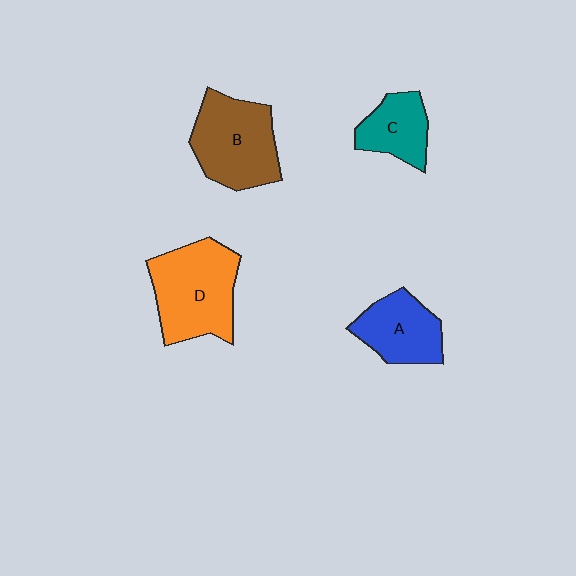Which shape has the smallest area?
Shape C (teal).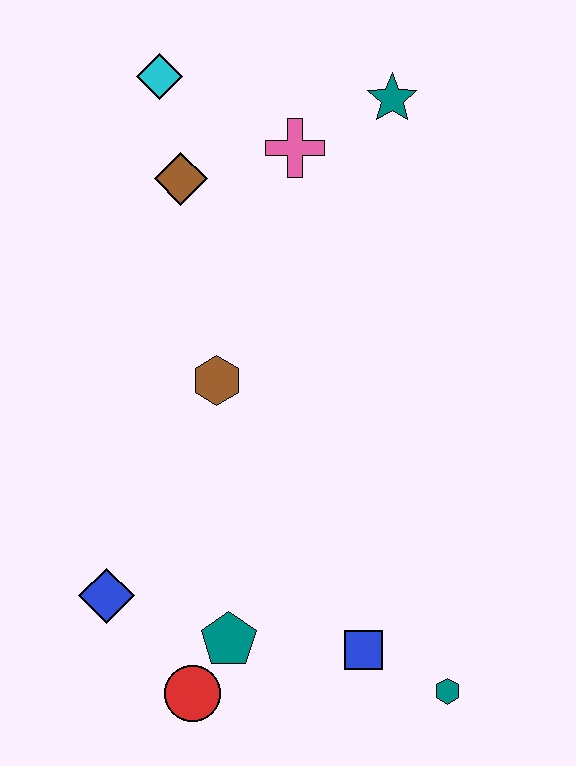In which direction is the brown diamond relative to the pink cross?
The brown diamond is to the left of the pink cross.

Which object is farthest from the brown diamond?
The teal hexagon is farthest from the brown diamond.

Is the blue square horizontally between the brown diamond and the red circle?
No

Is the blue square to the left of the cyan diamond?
No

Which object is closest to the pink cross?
The teal star is closest to the pink cross.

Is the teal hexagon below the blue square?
Yes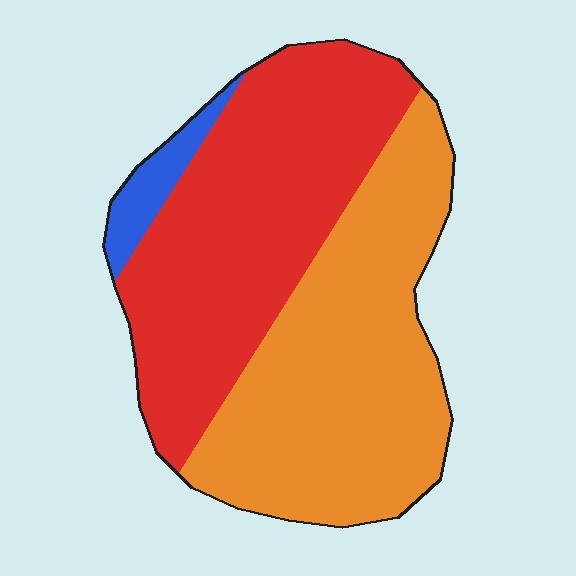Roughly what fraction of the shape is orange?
Orange covers about 50% of the shape.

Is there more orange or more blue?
Orange.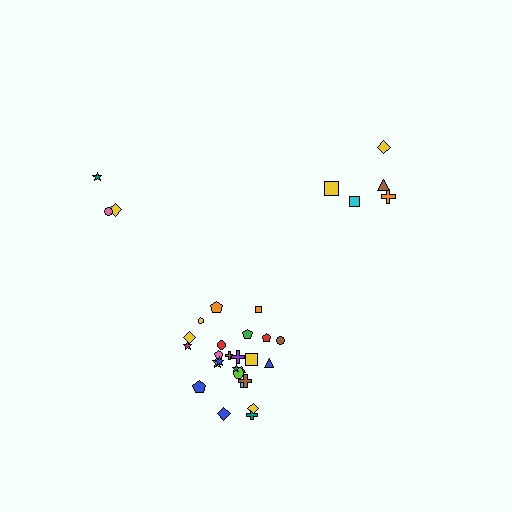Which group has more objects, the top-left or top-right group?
The top-right group.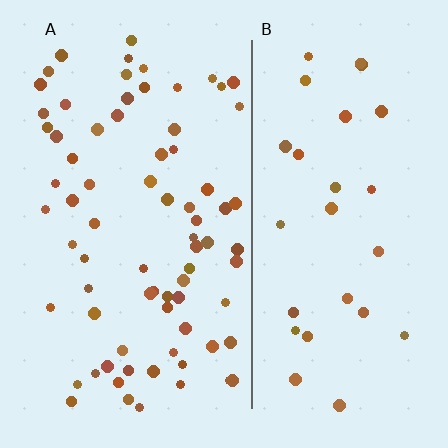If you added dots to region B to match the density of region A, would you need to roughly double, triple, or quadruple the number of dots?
Approximately triple.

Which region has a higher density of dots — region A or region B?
A (the left).